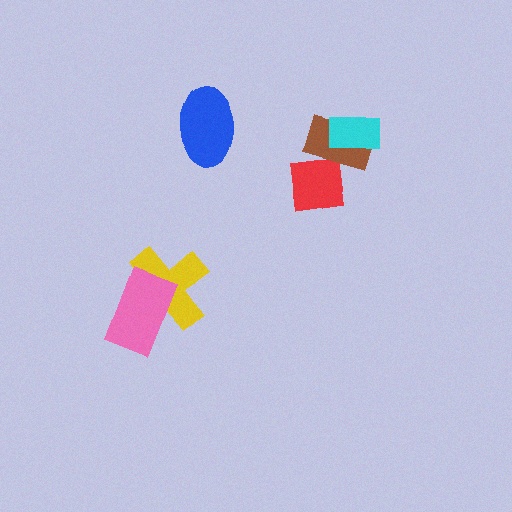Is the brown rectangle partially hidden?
Yes, it is partially covered by another shape.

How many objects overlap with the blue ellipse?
0 objects overlap with the blue ellipse.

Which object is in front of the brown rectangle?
The cyan rectangle is in front of the brown rectangle.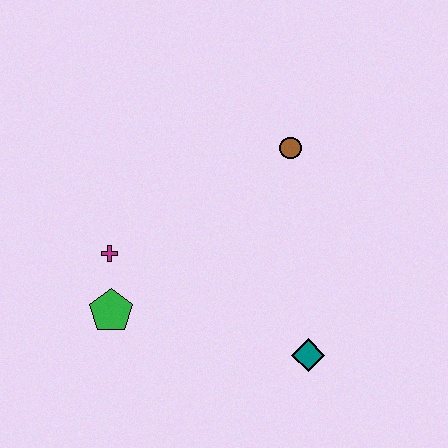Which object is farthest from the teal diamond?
The magenta cross is farthest from the teal diamond.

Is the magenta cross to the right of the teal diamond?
No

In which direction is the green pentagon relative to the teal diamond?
The green pentagon is to the left of the teal diamond.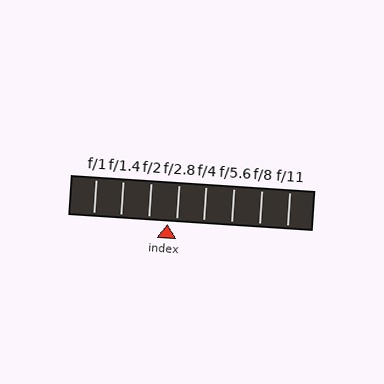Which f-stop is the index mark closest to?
The index mark is closest to f/2.8.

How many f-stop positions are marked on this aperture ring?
There are 8 f-stop positions marked.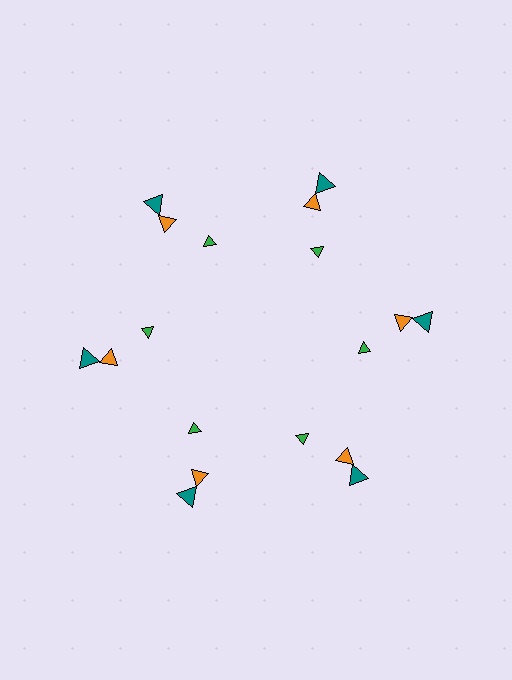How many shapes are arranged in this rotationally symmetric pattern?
There are 18 shapes, arranged in 6 groups of 3.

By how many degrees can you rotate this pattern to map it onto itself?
The pattern maps onto itself every 60 degrees of rotation.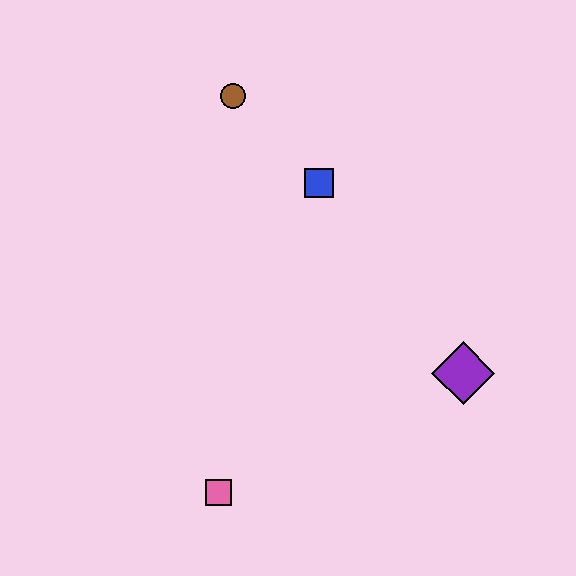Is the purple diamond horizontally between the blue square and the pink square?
No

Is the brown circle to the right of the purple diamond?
No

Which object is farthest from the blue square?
The pink square is farthest from the blue square.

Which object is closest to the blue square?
The brown circle is closest to the blue square.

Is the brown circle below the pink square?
No